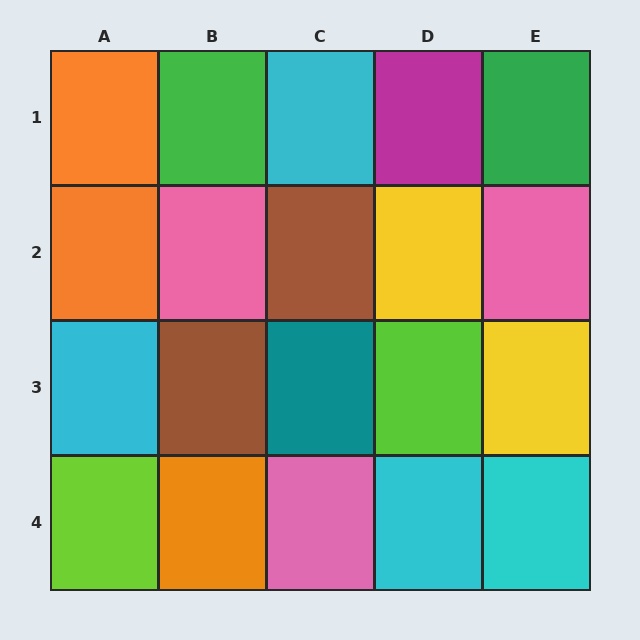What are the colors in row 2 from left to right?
Orange, pink, brown, yellow, pink.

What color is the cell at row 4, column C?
Pink.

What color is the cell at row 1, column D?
Magenta.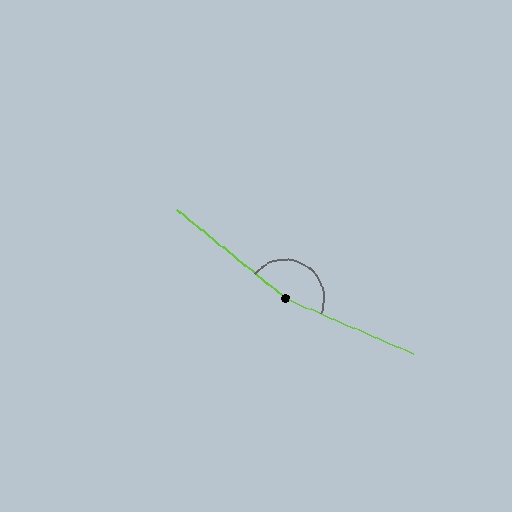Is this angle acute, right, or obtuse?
It is obtuse.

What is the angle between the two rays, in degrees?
Approximately 164 degrees.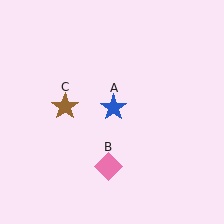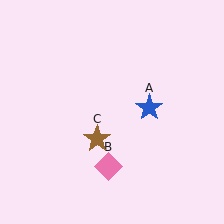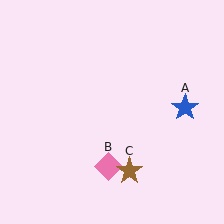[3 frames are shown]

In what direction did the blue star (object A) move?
The blue star (object A) moved right.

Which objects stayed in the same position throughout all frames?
Pink diamond (object B) remained stationary.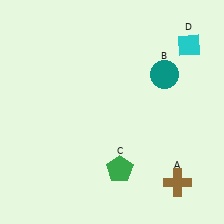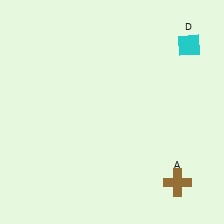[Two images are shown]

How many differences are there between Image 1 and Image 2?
There are 2 differences between the two images.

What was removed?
The green pentagon (C), the teal circle (B) were removed in Image 2.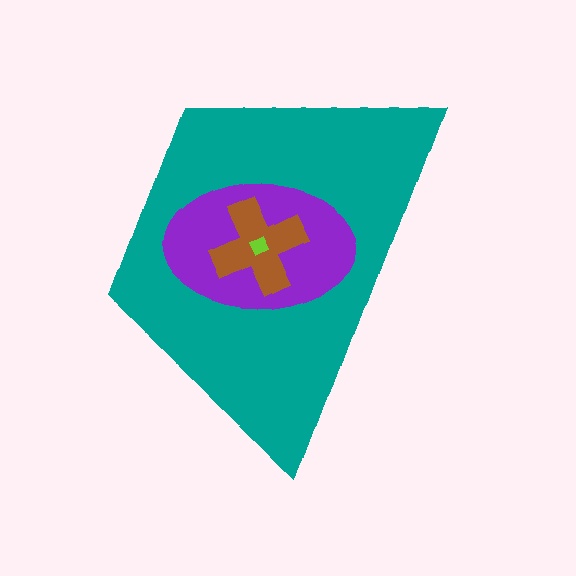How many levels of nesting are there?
4.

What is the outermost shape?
The teal trapezoid.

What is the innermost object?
The lime diamond.